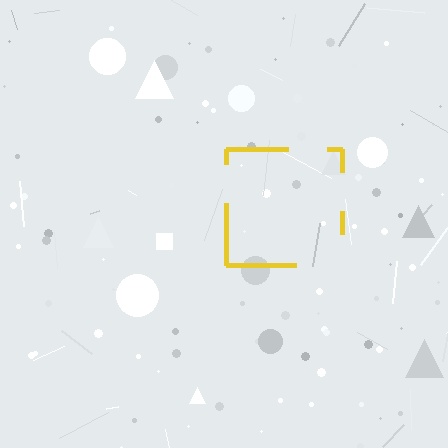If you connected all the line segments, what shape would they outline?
They would outline a square.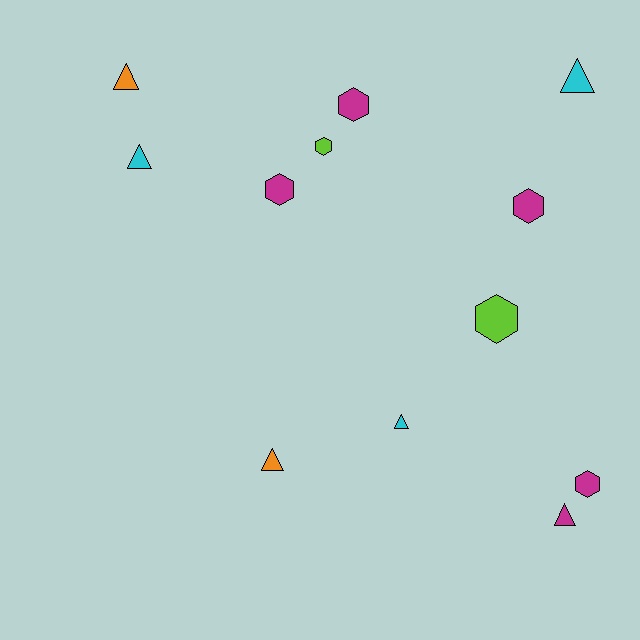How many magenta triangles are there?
There is 1 magenta triangle.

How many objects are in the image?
There are 12 objects.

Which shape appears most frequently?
Triangle, with 6 objects.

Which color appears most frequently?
Magenta, with 5 objects.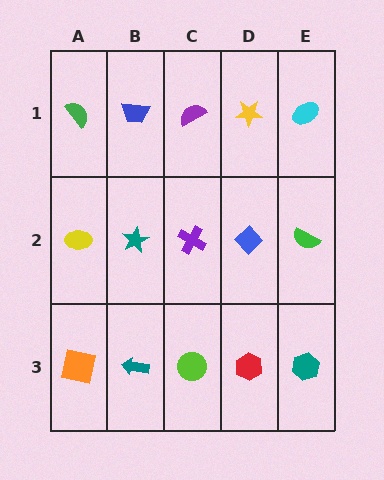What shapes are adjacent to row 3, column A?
A yellow ellipse (row 2, column A), a teal arrow (row 3, column B).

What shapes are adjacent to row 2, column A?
A green semicircle (row 1, column A), an orange square (row 3, column A), a teal star (row 2, column B).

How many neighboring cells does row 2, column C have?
4.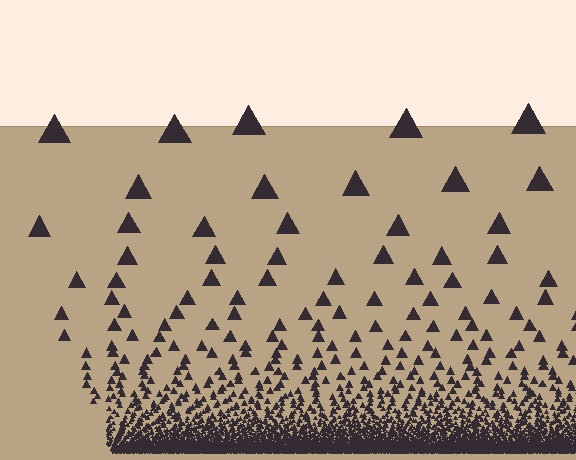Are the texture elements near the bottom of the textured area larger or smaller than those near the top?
Smaller. The gradient is inverted — elements near the bottom are smaller and denser.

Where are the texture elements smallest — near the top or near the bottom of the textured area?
Near the bottom.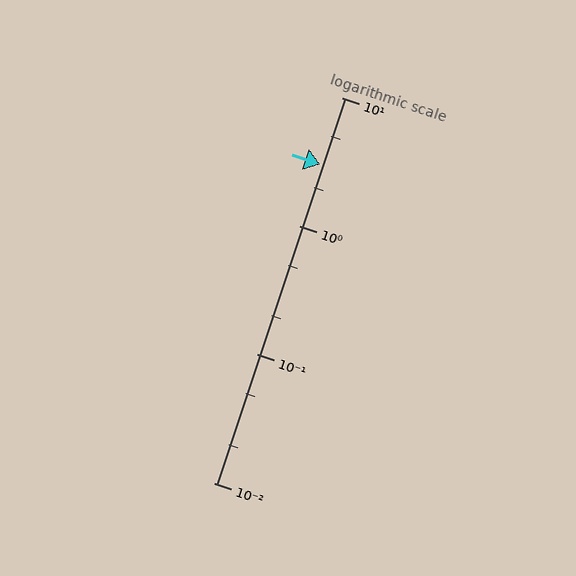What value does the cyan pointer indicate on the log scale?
The pointer indicates approximately 3.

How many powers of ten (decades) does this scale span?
The scale spans 3 decades, from 0.01 to 10.